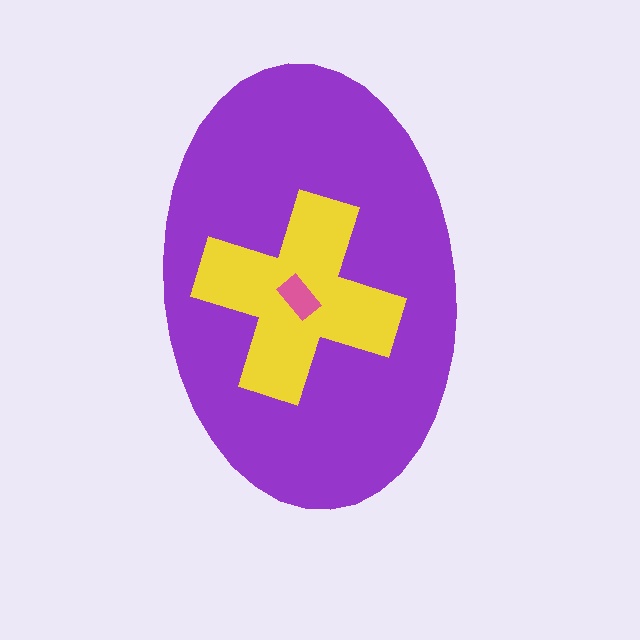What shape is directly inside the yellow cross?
The pink rectangle.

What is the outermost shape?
The purple ellipse.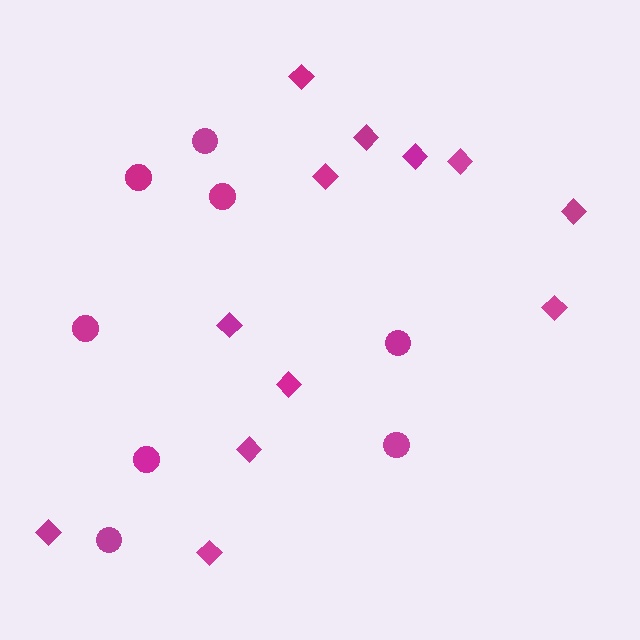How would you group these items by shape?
There are 2 groups: one group of diamonds (12) and one group of circles (8).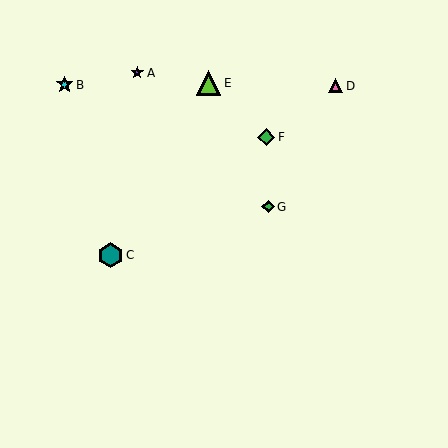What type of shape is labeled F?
Shape F is a green diamond.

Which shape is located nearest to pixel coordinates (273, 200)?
The green diamond (labeled G) at (268, 207) is nearest to that location.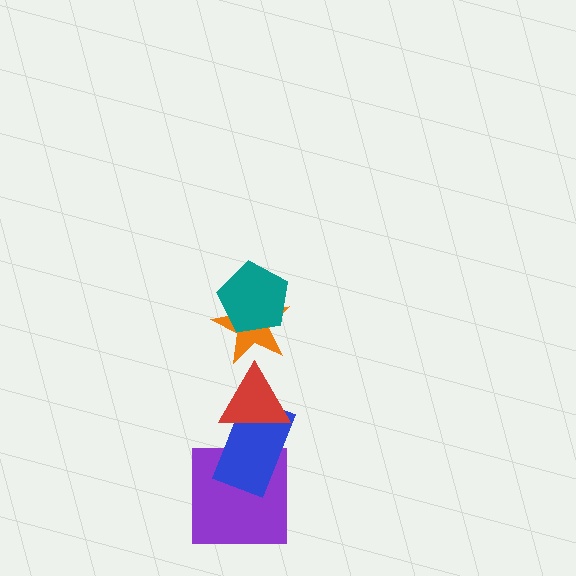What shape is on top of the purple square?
The blue rectangle is on top of the purple square.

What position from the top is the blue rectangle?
The blue rectangle is 4th from the top.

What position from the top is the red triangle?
The red triangle is 3rd from the top.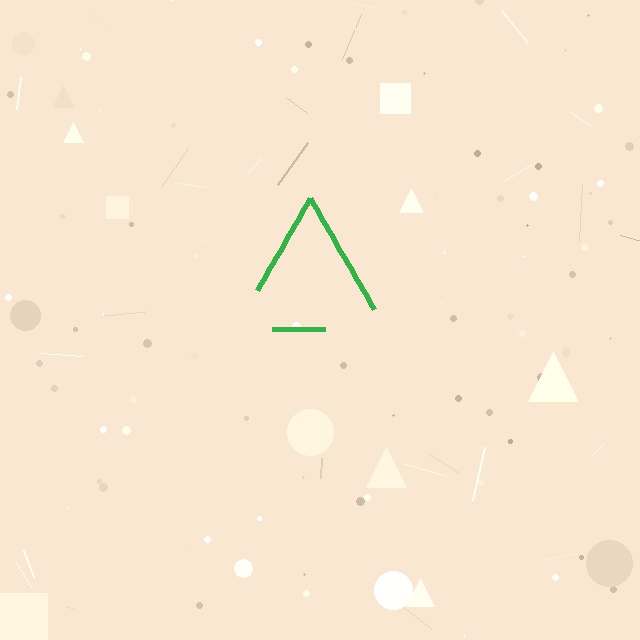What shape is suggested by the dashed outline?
The dashed outline suggests a triangle.